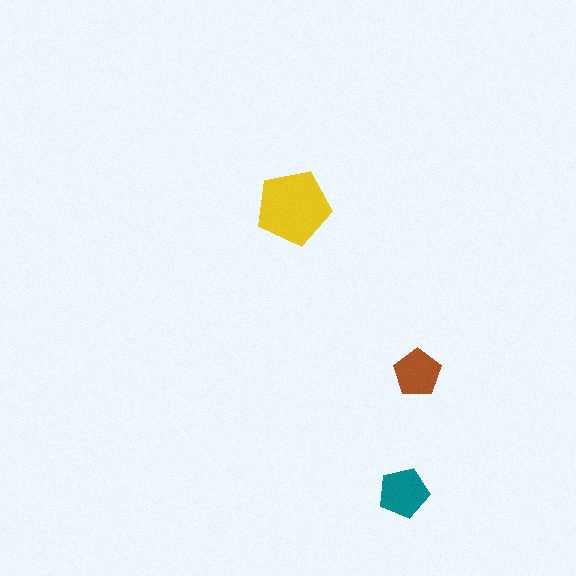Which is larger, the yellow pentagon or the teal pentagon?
The yellow one.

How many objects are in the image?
There are 3 objects in the image.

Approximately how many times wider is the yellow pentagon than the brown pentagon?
About 1.5 times wider.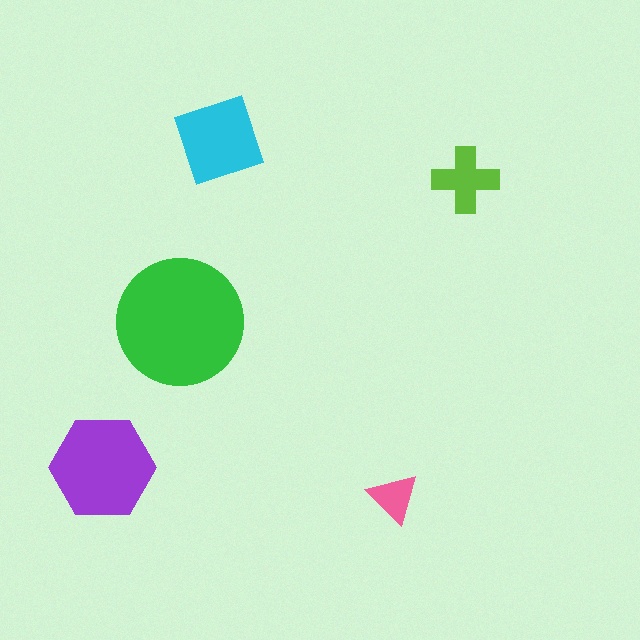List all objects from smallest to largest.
The pink triangle, the lime cross, the cyan square, the purple hexagon, the green circle.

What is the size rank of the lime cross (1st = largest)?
4th.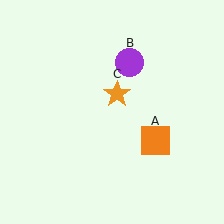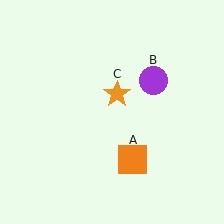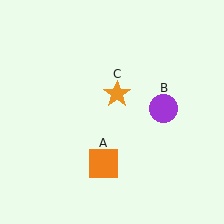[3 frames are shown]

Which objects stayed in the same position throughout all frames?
Orange star (object C) remained stationary.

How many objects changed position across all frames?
2 objects changed position: orange square (object A), purple circle (object B).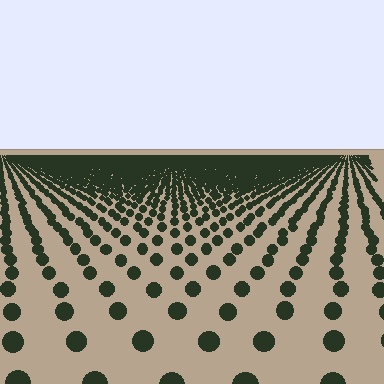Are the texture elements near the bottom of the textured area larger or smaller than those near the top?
Larger. Near the bottom, elements are closer to the viewer and appear at a bigger on-screen size.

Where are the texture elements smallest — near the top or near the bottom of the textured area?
Near the top.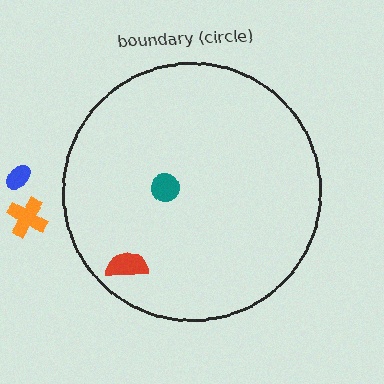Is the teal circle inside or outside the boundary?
Inside.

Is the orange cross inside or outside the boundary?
Outside.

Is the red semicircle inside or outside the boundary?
Inside.